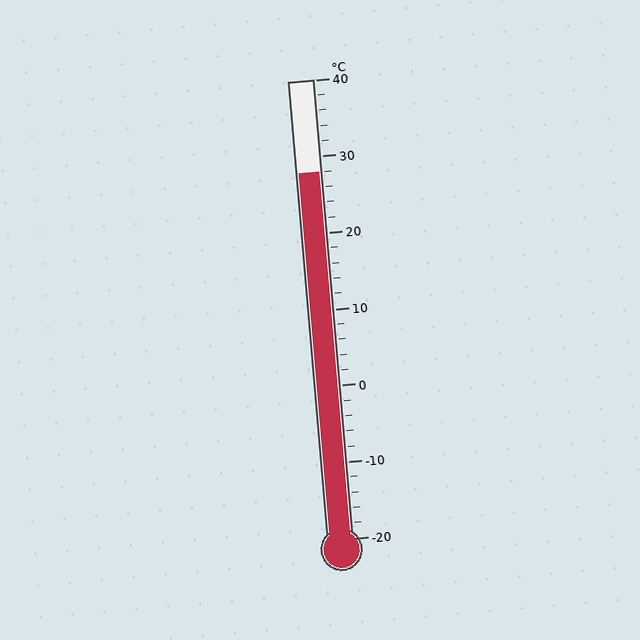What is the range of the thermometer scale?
The thermometer scale ranges from -20°C to 40°C.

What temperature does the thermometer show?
The thermometer shows approximately 28°C.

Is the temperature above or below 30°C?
The temperature is below 30°C.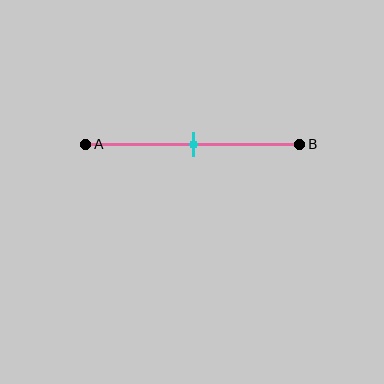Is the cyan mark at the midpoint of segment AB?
Yes, the mark is approximately at the midpoint.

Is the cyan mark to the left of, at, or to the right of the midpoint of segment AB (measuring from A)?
The cyan mark is approximately at the midpoint of segment AB.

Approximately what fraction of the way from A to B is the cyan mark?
The cyan mark is approximately 50% of the way from A to B.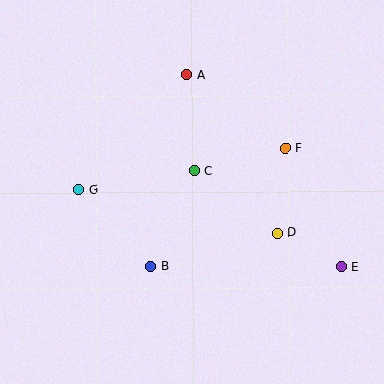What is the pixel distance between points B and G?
The distance between B and G is 106 pixels.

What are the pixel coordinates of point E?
Point E is at (342, 267).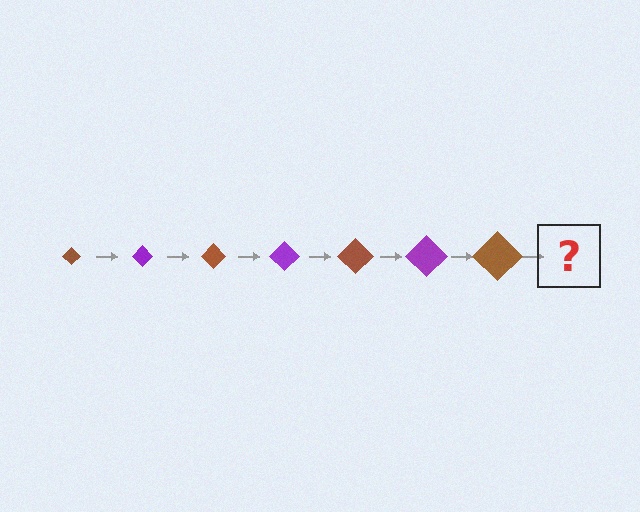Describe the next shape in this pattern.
It should be a purple diamond, larger than the previous one.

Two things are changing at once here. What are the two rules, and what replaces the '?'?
The two rules are that the diamond grows larger each step and the color cycles through brown and purple. The '?' should be a purple diamond, larger than the previous one.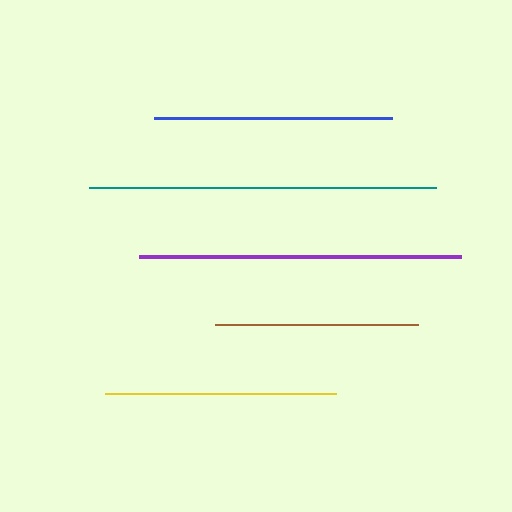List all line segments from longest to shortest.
From longest to shortest: teal, purple, blue, yellow, brown.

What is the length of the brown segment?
The brown segment is approximately 204 pixels long.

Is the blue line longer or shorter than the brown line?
The blue line is longer than the brown line.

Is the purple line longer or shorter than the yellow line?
The purple line is longer than the yellow line.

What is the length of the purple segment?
The purple segment is approximately 322 pixels long.